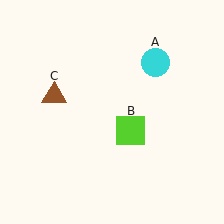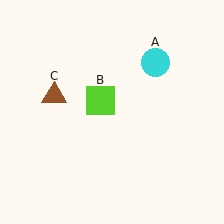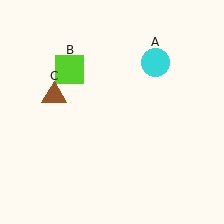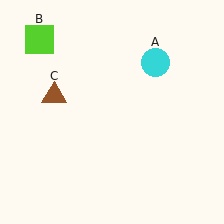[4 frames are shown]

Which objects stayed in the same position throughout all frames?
Cyan circle (object A) and brown triangle (object C) remained stationary.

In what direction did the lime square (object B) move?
The lime square (object B) moved up and to the left.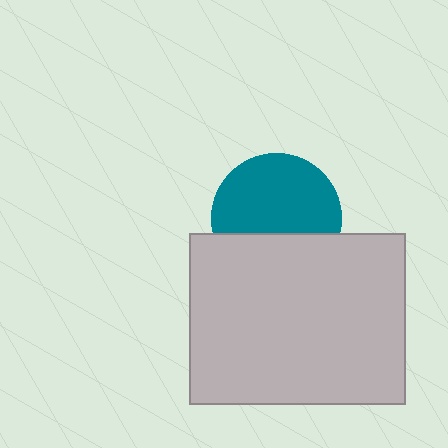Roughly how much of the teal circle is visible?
About half of it is visible (roughly 64%).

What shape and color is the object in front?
The object in front is a light gray rectangle.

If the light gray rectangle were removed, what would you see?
You would see the complete teal circle.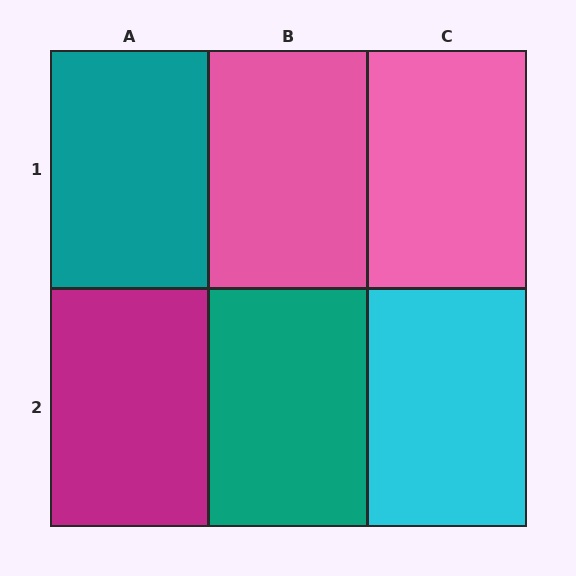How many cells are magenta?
1 cell is magenta.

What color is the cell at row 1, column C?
Pink.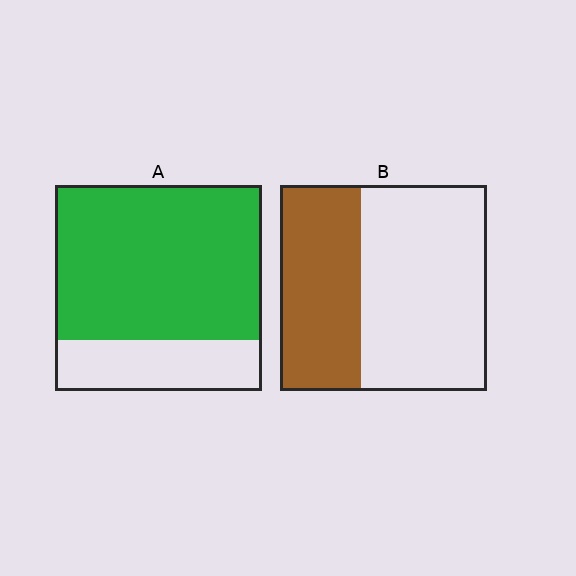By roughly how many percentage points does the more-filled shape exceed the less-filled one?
By roughly 35 percentage points (A over B).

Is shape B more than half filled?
No.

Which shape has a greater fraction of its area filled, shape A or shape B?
Shape A.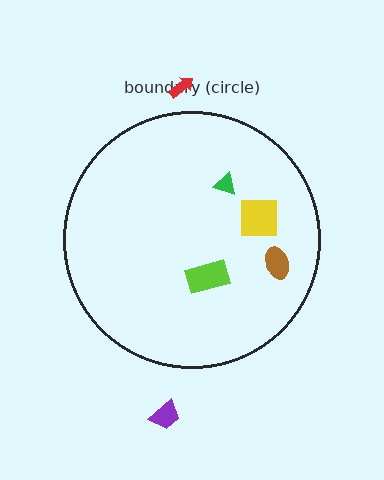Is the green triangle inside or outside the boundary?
Inside.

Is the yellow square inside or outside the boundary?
Inside.